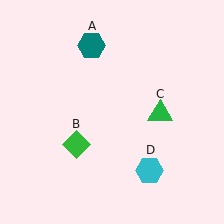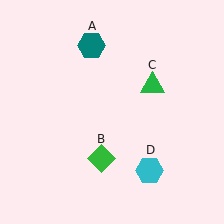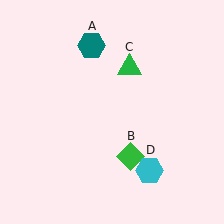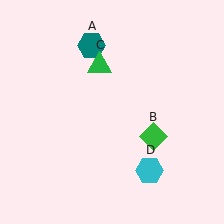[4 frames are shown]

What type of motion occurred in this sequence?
The green diamond (object B), green triangle (object C) rotated counterclockwise around the center of the scene.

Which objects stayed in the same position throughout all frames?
Teal hexagon (object A) and cyan hexagon (object D) remained stationary.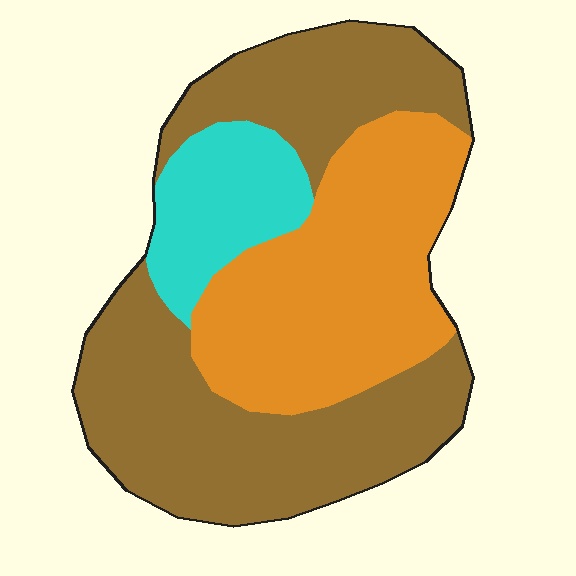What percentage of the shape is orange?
Orange takes up about one third (1/3) of the shape.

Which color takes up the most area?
Brown, at roughly 50%.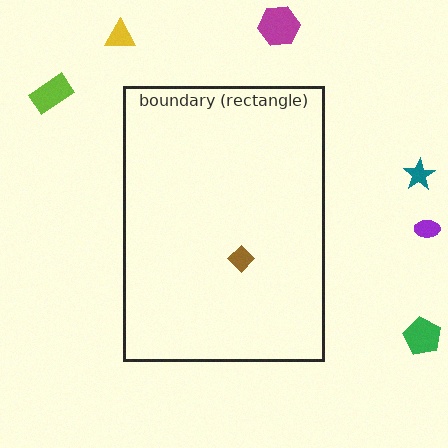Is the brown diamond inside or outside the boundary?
Inside.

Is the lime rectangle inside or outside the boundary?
Outside.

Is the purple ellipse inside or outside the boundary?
Outside.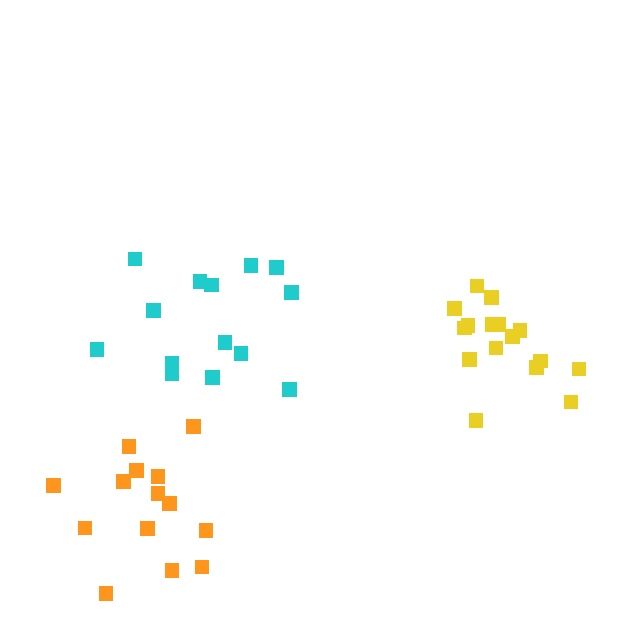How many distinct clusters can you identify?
There are 3 distinct clusters.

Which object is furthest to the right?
The yellow cluster is rightmost.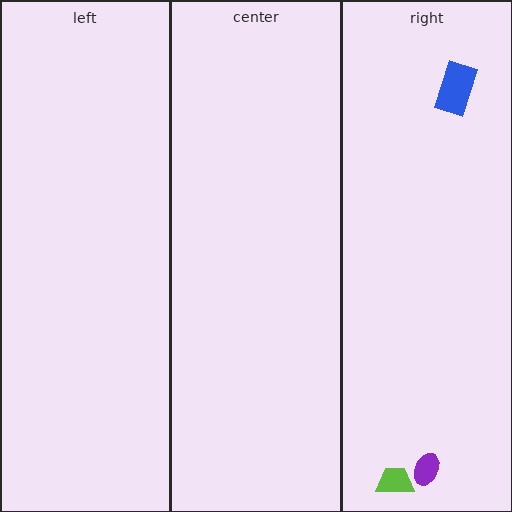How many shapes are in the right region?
3.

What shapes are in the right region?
The lime trapezoid, the blue rectangle, the purple ellipse.